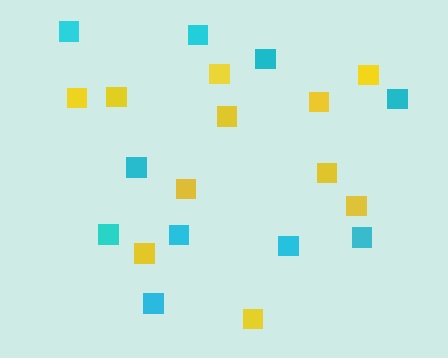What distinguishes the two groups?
There are 2 groups: one group of yellow squares (11) and one group of cyan squares (10).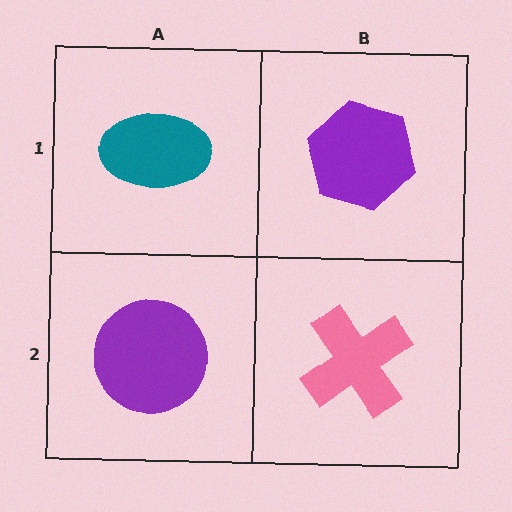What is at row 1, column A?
A teal ellipse.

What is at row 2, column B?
A pink cross.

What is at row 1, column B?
A purple hexagon.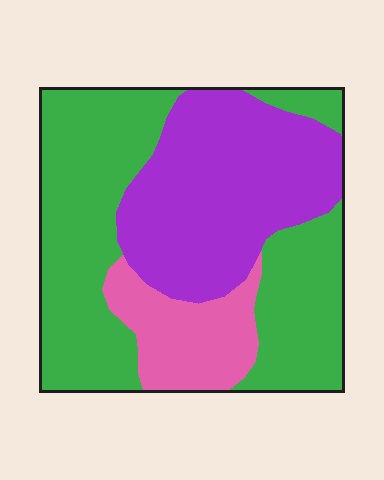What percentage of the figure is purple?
Purple covers roughly 35% of the figure.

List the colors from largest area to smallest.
From largest to smallest: green, purple, pink.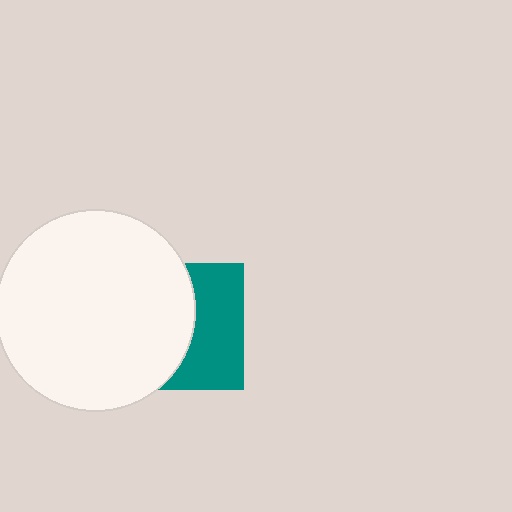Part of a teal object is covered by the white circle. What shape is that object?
It is a square.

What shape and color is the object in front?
The object in front is a white circle.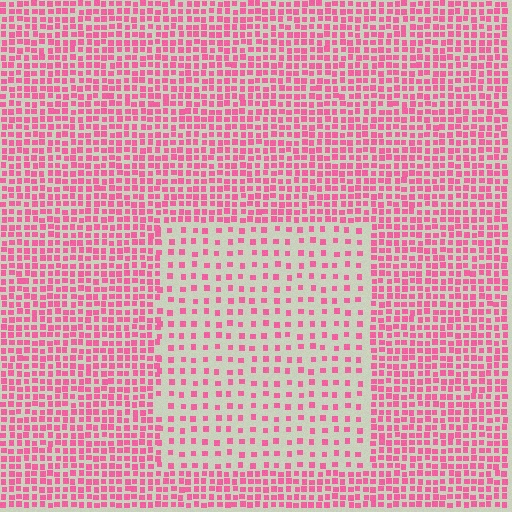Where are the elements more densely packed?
The elements are more densely packed outside the rectangle boundary.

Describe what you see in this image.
The image contains small pink elements arranged at two different densities. A rectangle-shaped region is visible where the elements are less densely packed than the surrounding area.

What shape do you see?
I see a rectangle.